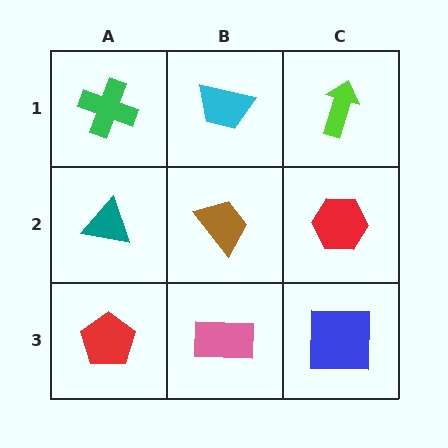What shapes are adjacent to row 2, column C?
A lime arrow (row 1, column C), a blue square (row 3, column C), a brown trapezoid (row 2, column B).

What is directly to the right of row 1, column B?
A lime arrow.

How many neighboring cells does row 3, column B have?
3.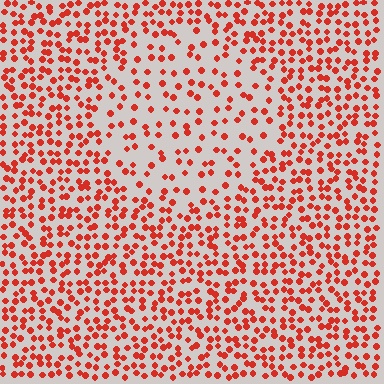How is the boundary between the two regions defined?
The boundary is defined by a change in element density (approximately 2.0x ratio). All elements are the same color, size, and shape.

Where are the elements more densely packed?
The elements are more densely packed outside the circle boundary.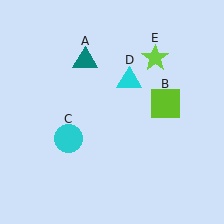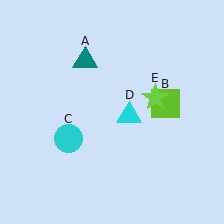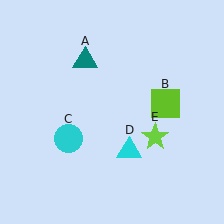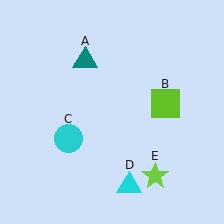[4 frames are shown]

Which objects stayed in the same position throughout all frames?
Teal triangle (object A) and lime square (object B) and cyan circle (object C) remained stationary.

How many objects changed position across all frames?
2 objects changed position: cyan triangle (object D), lime star (object E).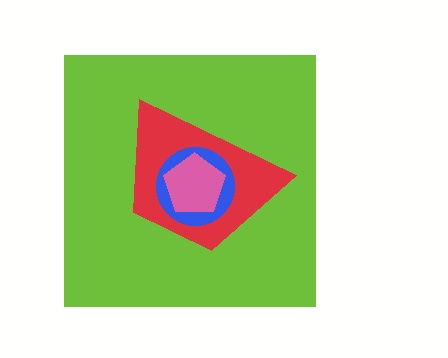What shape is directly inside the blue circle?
The pink pentagon.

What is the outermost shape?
The lime square.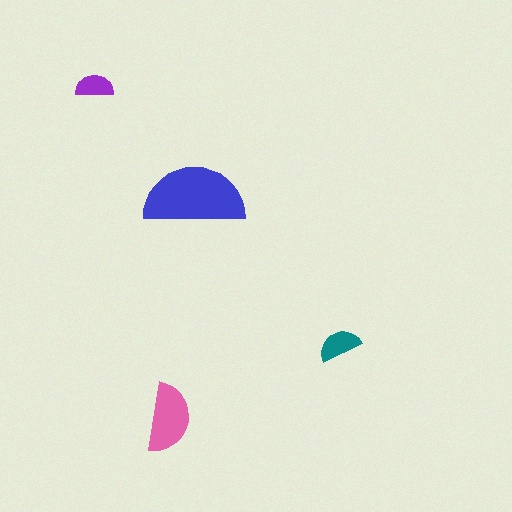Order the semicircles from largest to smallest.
the blue one, the pink one, the teal one, the purple one.